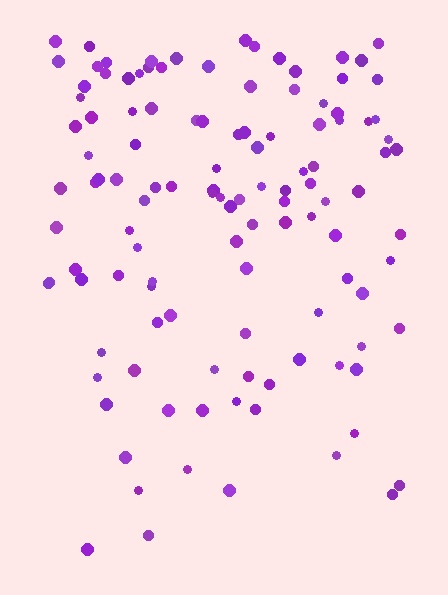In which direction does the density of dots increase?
From bottom to top, with the top side densest.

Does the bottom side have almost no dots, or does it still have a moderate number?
Still a moderate number, just noticeably fewer than the top.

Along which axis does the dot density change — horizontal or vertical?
Vertical.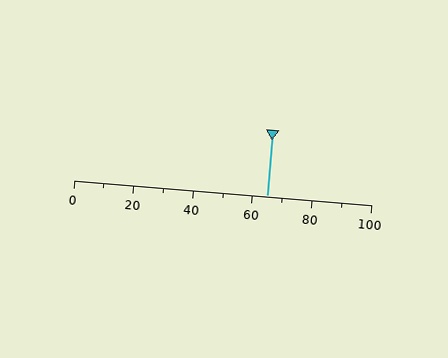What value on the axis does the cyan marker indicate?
The marker indicates approximately 65.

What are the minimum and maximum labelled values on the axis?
The axis runs from 0 to 100.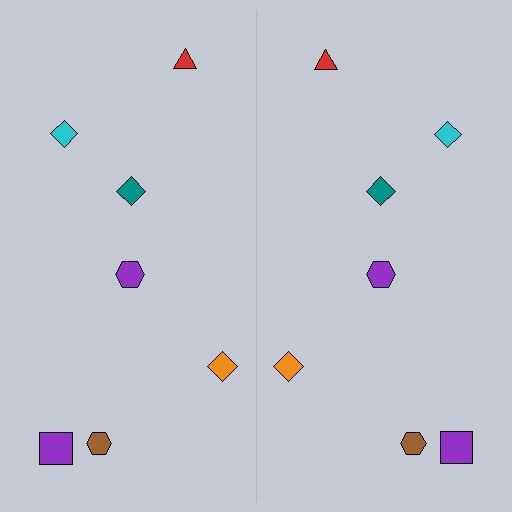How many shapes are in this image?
There are 14 shapes in this image.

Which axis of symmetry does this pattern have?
The pattern has a vertical axis of symmetry running through the center of the image.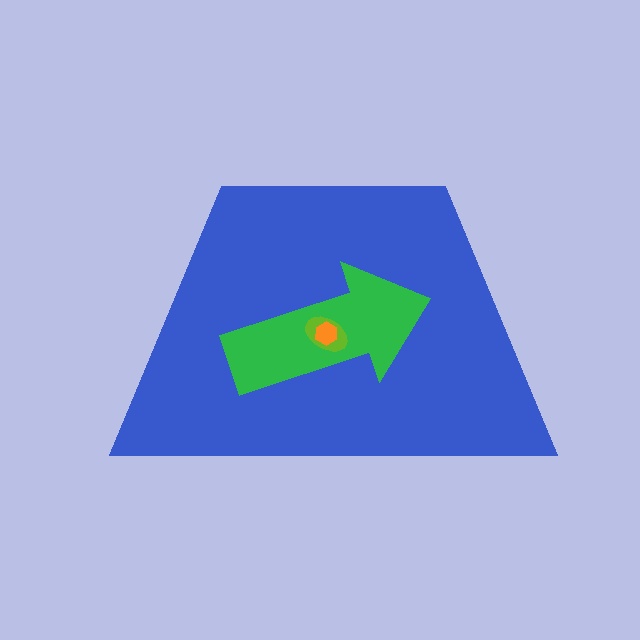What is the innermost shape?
The orange hexagon.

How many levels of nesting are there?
4.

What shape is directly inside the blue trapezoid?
The green arrow.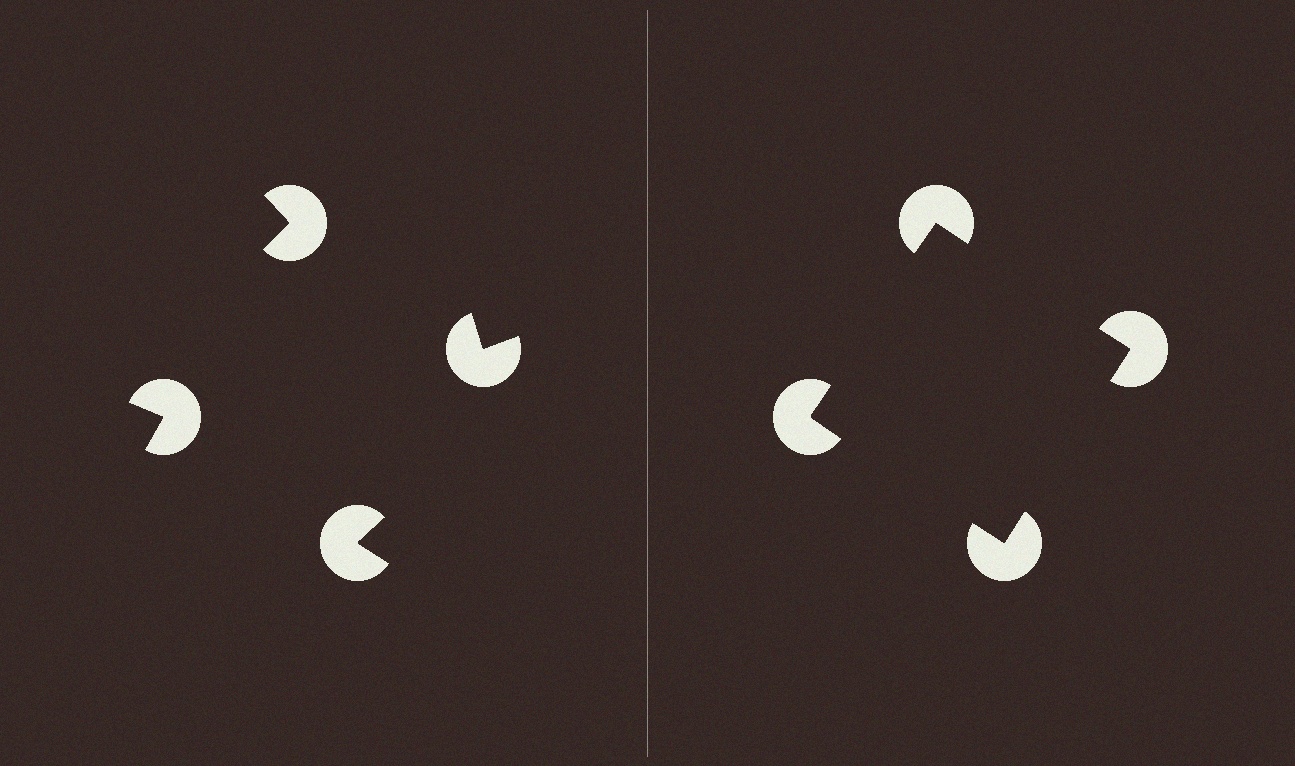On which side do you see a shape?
An illusory square appears on the right side. On the left side the wedge cuts are rotated, so no coherent shape forms.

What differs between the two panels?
The pac-man discs are positioned identically on both sides; only the wedge orientations differ. On the right they align to a square; on the left they are misaligned.